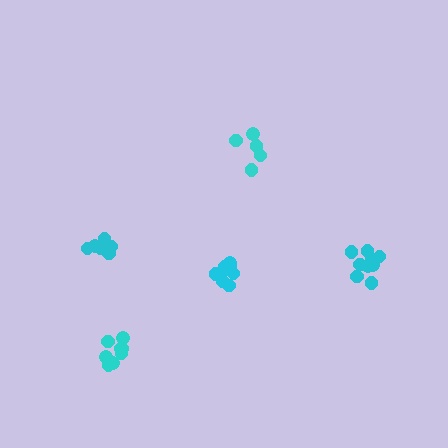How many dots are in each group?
Group 1: 9 dots, Group 2: 9 dots, Group 3: 5 dots, Group 4: 6 dots, Group 5: 8 dots (37 total).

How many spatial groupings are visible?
There are 5 spatial groupings.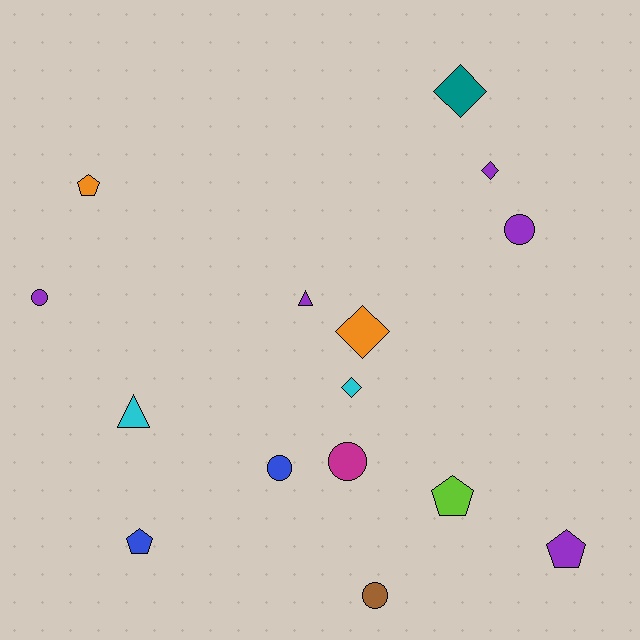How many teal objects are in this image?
There is 1 teal object.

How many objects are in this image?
There are 15 objects.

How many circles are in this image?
There are 5 circles.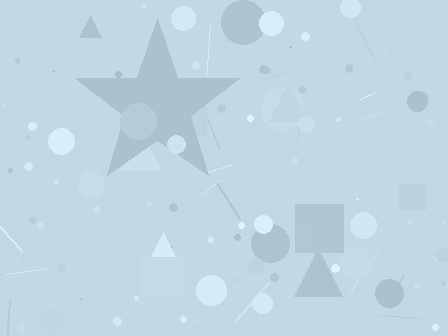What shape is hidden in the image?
A star is hidden in the image.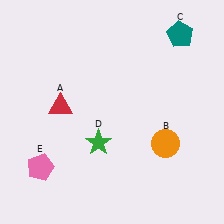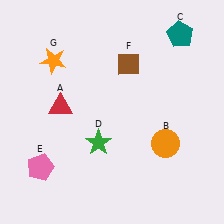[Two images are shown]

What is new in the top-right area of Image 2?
A brown diamond (F) was added in the top-right area of Image 2.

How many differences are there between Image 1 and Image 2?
There are 2 differences between the two images.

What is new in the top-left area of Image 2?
An orange star (G) was added in the top-left area of Image 2.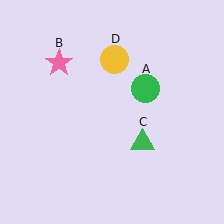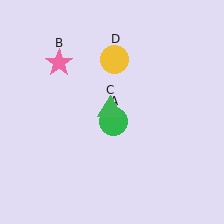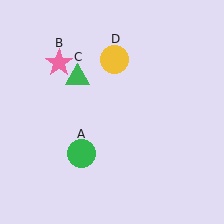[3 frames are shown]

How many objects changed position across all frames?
2 objects changed position: green circle (object A), green triangle (object C).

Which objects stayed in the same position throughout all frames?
Pink star (object B) and yellow circle (object D) remained stationary.